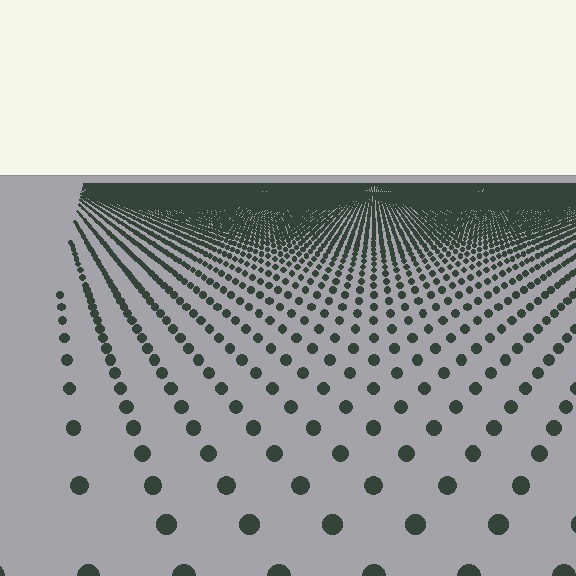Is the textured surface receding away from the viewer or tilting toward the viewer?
The surface is receding away from the viewer. Texture elements get smaller and denser toward the top.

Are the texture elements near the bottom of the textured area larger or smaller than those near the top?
Larger. Near the bottom, elements are closer to the viewer and appear at a bigger on-screen size.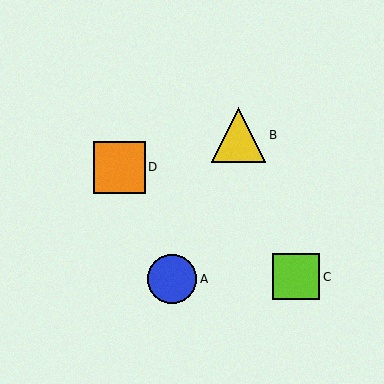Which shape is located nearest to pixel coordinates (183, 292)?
The blue circle (labeled A) at (172, 279) is nearest to that location.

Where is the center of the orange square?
The center of the orange square is at (119, 167).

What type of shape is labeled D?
Shape D is an orange square.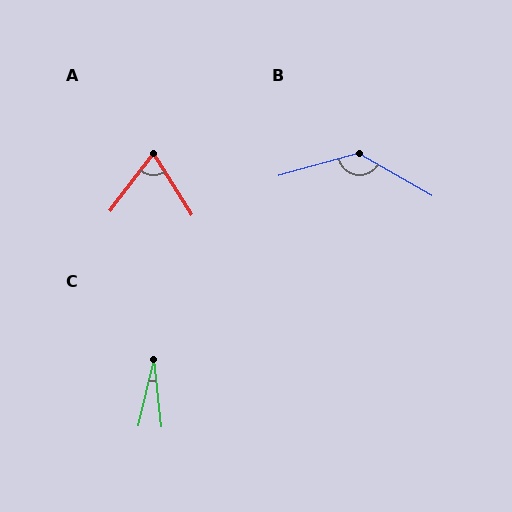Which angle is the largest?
B, at approximately 134 degrees.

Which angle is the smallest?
C, at approximately 19 degrees.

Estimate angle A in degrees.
Approximately 69 degrees.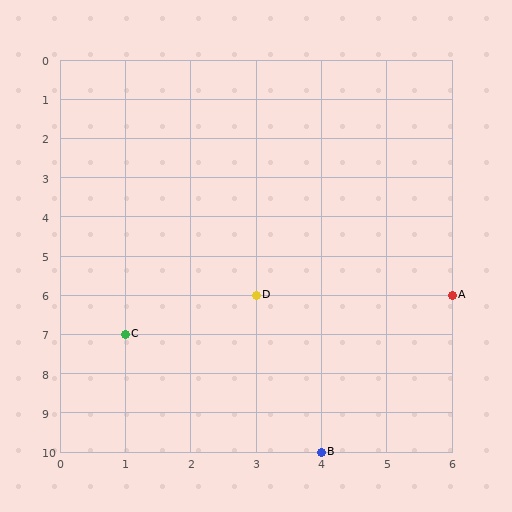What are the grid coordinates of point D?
Point D is at grid coordinates (3, 6).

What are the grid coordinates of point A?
Point A is at grid coordinates (6, 6).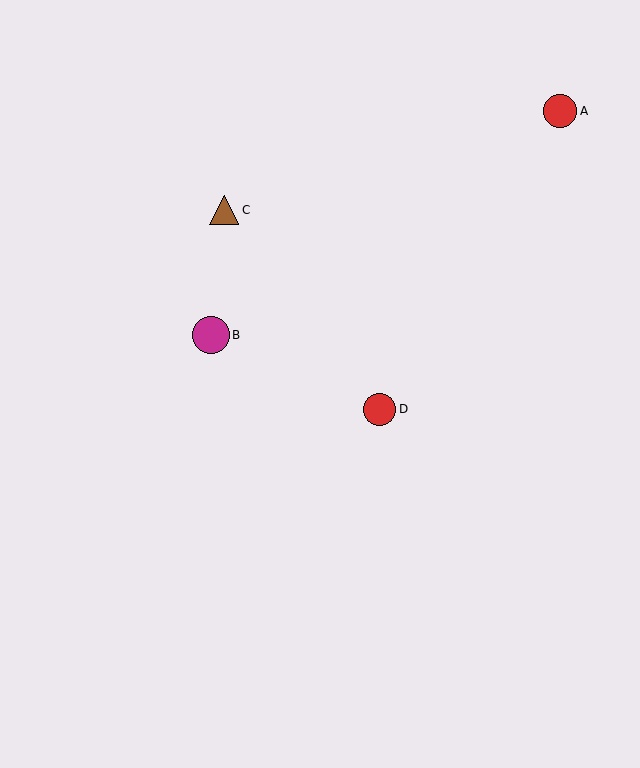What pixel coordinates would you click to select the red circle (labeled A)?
Click at (560, 111) to select the red circle A.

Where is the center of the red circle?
The center of the red circle is at (560, 111).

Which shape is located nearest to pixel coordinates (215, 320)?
The magenta circle (labeled B) at (211, 335) is nearest to that location.